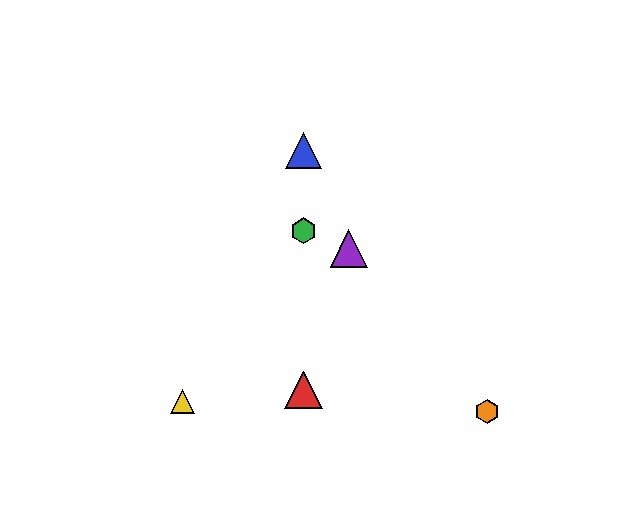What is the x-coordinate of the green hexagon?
The green hexagon is at x≈304.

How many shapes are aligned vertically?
3 shapes (the red triangle, the blue triangle, the green hexagon) are aligned vertically.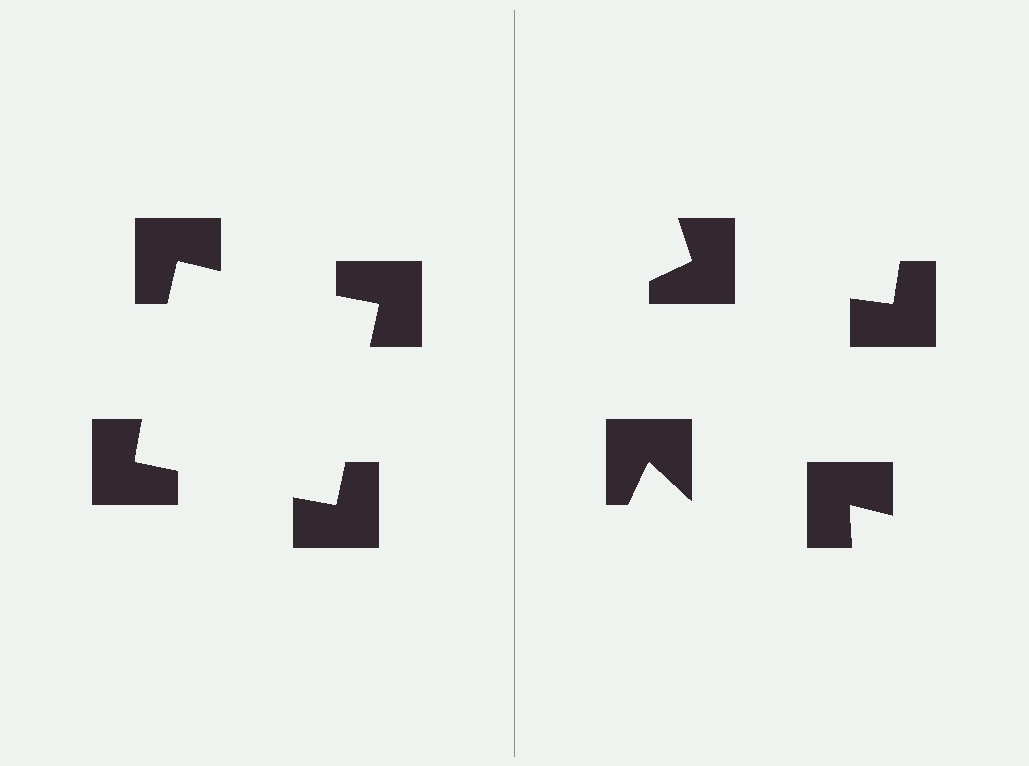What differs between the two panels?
The notched squares are positioned identically on both sides; only the wedge orientations differ. On the left they align to a square; on the right they are misaligned.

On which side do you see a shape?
An illusory square appears on the left side. On the right side the wedge cuts are rotated, so no coherent shape forms.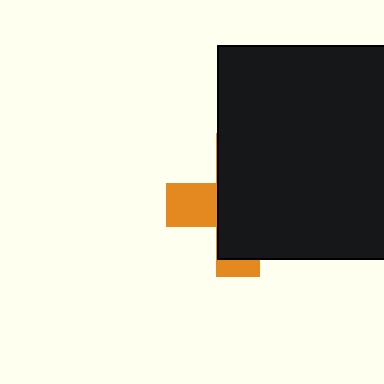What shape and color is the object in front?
The object in front is a black square.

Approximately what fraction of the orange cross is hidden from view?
Roughly 70% of the orange cross is hidden behind the black square.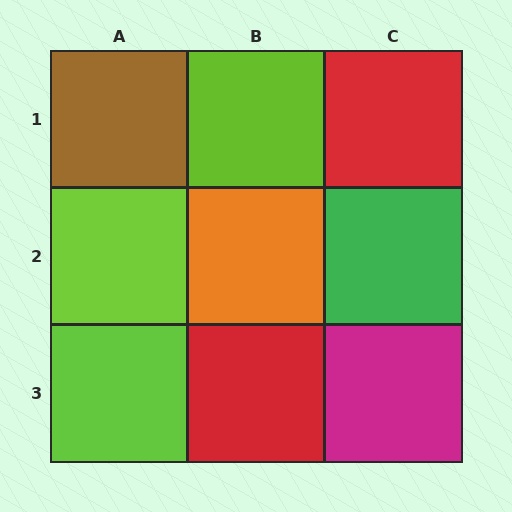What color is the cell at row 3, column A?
Lime.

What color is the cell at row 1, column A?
Brown.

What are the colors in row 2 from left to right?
Lime, orange, green.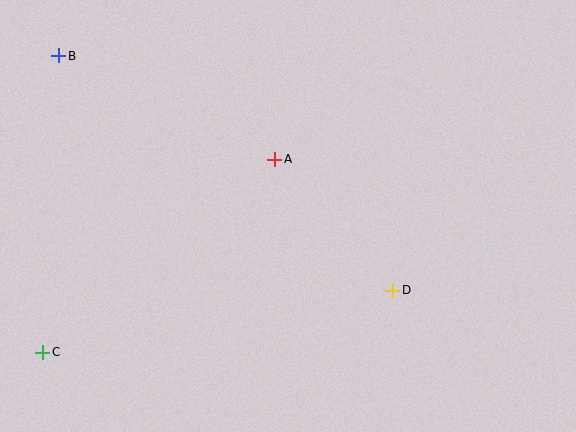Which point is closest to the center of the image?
Point A at (275, 159) is closest to the center.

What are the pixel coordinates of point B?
Point B is at (59, 56).